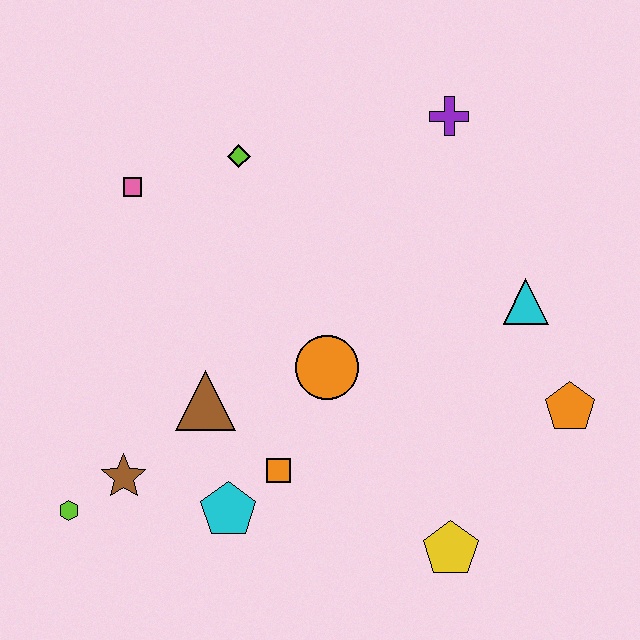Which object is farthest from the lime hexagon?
The purple cross is farthest from the lime hexagon.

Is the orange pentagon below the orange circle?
Yes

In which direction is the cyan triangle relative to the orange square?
The cyan triangle is to the right of the orange square.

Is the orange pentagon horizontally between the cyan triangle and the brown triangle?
No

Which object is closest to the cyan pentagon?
The orange square is closest to the cyan pentagon.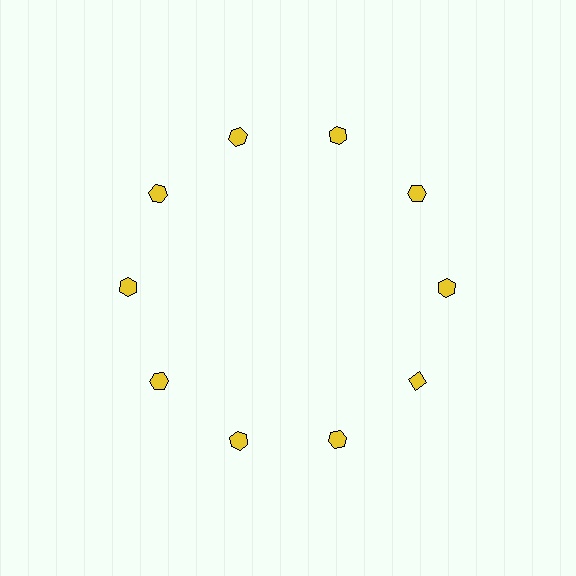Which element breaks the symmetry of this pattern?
The yellow diamond at roughly the 4 o'clock position breaks the symmetry. All other shapes are yellow hexagons.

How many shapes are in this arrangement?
There are 10 shapes arranged in a ring pattern.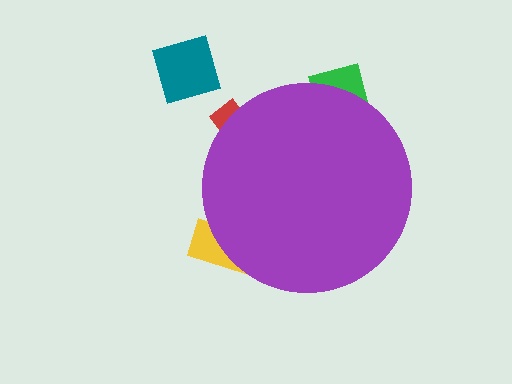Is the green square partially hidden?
Yes, the green square is partially hidden behind the purple circle.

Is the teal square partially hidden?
No, the teal square is fully visible.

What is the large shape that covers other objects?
A purple circle.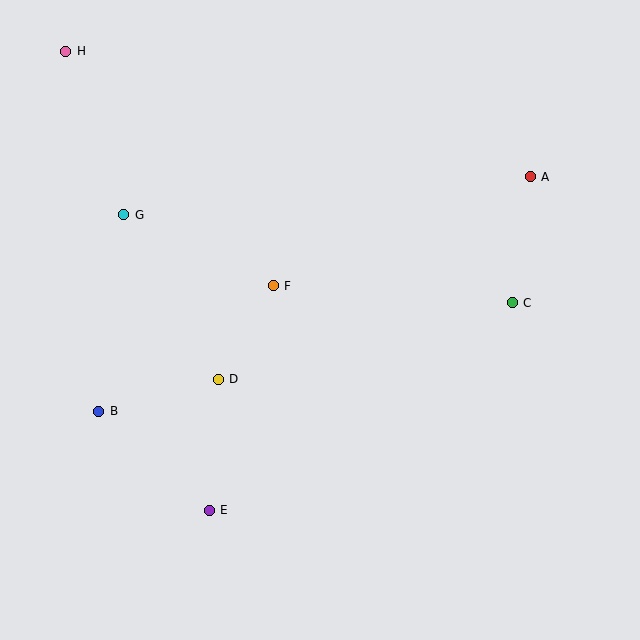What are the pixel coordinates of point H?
Point H is at (66, 51).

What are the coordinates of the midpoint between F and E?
The midpoint between F and E is at (241, 398).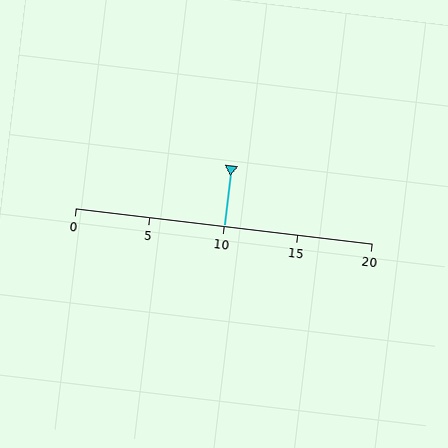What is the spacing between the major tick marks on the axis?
The major ticks are spaced 5 apart.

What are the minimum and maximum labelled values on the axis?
The axis runs from 0 to 20.